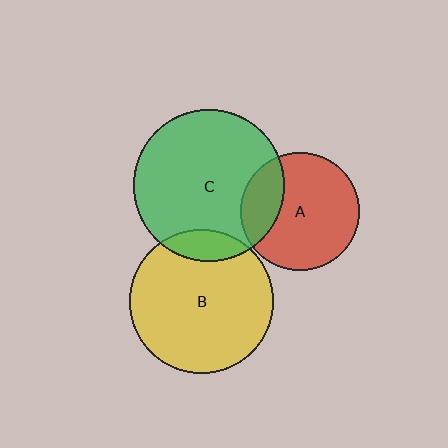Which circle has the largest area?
Circle C (green).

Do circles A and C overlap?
Yes.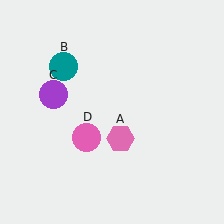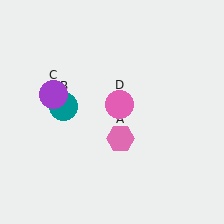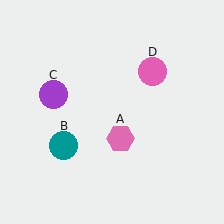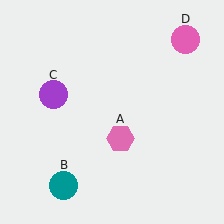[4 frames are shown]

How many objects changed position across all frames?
2 objects changed position: teal circle (object B), pink circle (object D).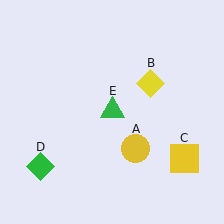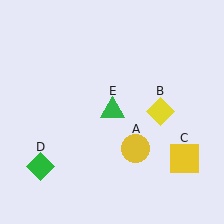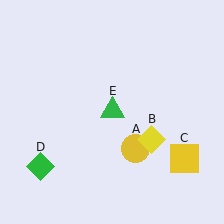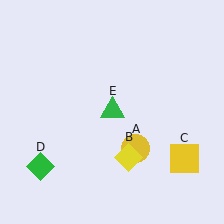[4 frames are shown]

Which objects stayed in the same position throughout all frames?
Yellow circle (object A) and yellow square (object C) and green diamond (object D) and green triangle (object E) remained stationary.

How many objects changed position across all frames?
1 object changed position: yellow diamond (object B).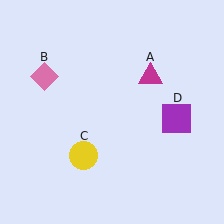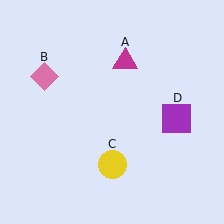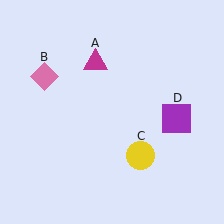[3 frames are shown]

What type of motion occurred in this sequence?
The magenta triangle (object A), yellow circle (object C) rotated counterclockwise around the center of the scene.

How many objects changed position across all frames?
2 objects changed position: magenta triangle (object A), yellow circle (object C).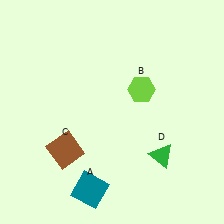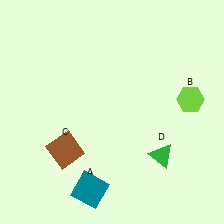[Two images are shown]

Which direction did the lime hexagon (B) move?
The lime hexagon (B) moved right.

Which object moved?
The lime hexagon (B) moved right.